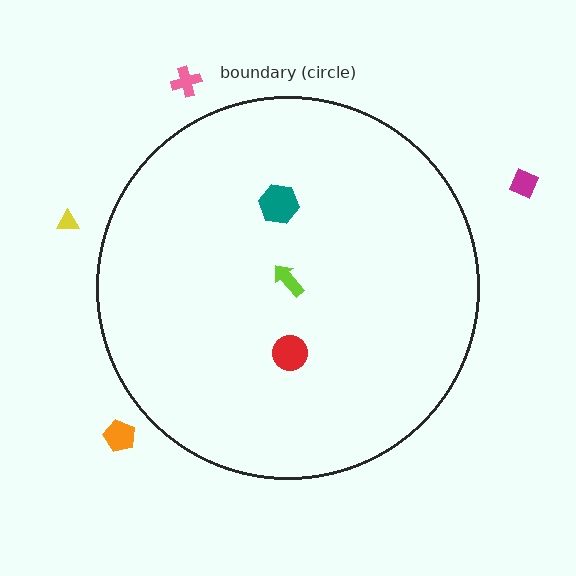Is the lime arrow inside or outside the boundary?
Inside.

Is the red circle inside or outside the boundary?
Inside.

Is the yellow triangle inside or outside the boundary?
Outside.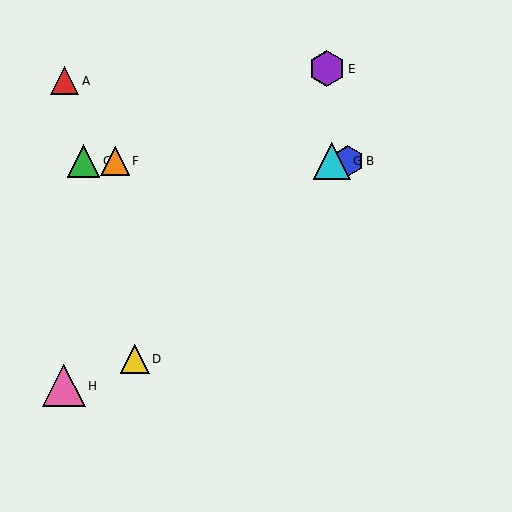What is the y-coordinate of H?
Object H is at y≈386.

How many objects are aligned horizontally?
4 objects (B, C, F, G) are aligned horizontally.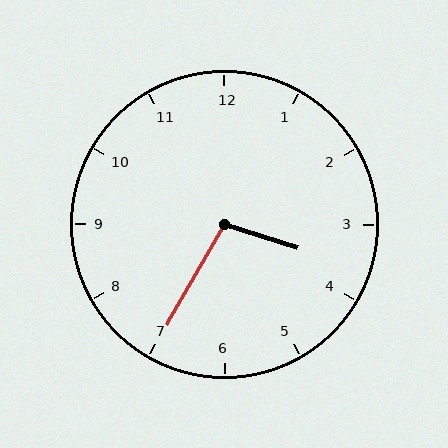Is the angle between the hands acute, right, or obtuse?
It is obtuse.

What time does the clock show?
3:35.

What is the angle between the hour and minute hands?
Approximately 102 degrees.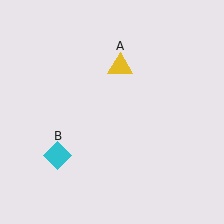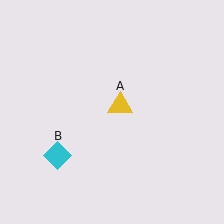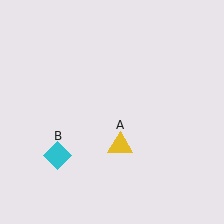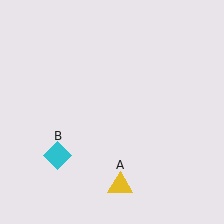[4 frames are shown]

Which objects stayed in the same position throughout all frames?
Cyan diamond (object B) remained stationary.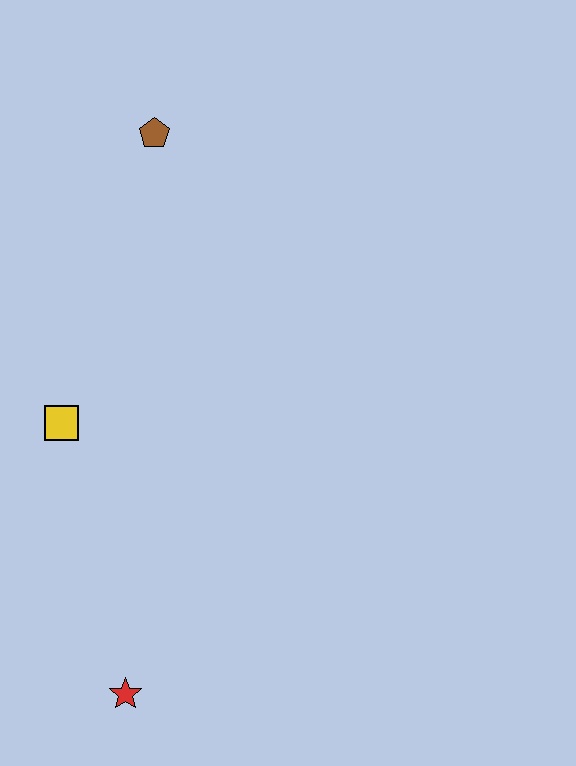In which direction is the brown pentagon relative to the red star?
The brown pentagon is above the red star.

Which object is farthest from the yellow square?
The brown pentagon is farthest from the yellow square.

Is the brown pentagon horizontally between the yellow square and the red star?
No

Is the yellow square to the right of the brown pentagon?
No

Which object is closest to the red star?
The yellow square is closest to the red star.